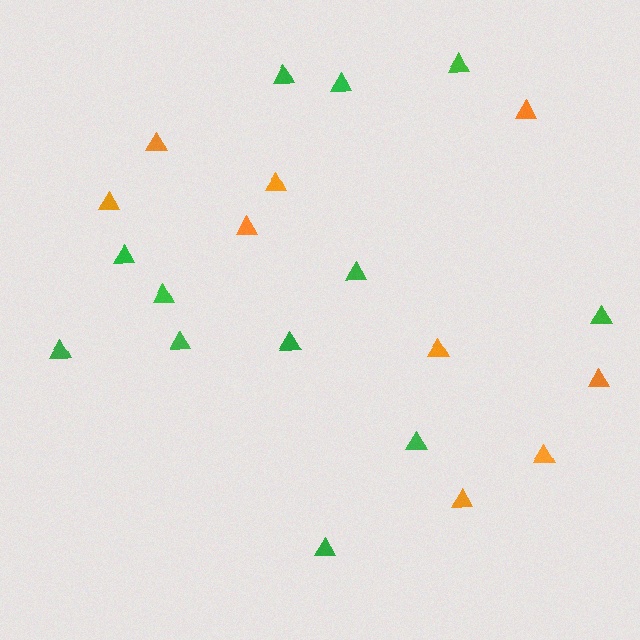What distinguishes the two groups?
There are 2 groups: one group of green triangles (12) and one group of orange triangles (9).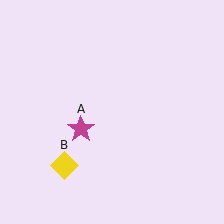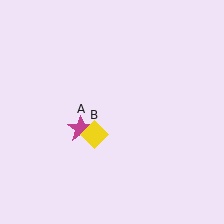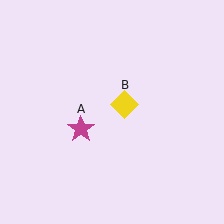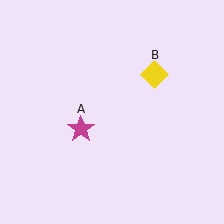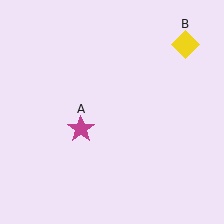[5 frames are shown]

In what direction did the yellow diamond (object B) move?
The yellow diamond (object B) moved up and to the right.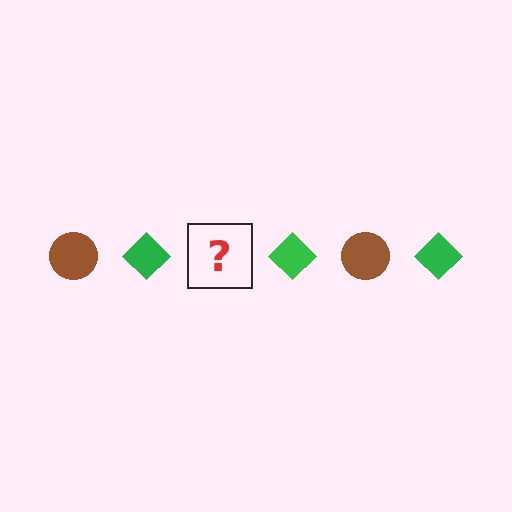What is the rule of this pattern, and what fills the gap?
The rule is that the pattern alternates between brown circle and green diamond. The gap should be filled with a brown circle.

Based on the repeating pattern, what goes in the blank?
The blank should be a brown circle.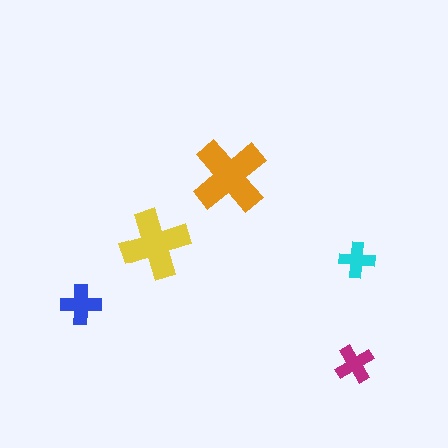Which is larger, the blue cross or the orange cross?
The orange one.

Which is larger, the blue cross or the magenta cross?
The blue one.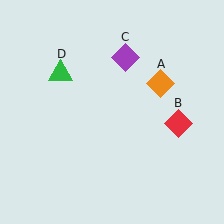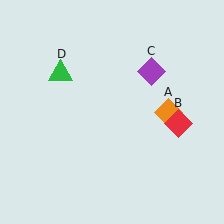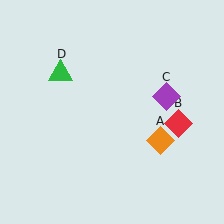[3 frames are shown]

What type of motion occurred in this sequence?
The orange diamond (object A), purple diamond (object C) rotated clockwise around the center of the scene.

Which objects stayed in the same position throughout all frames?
Red diamond (object B) and green triangle (object D) remained stationary.